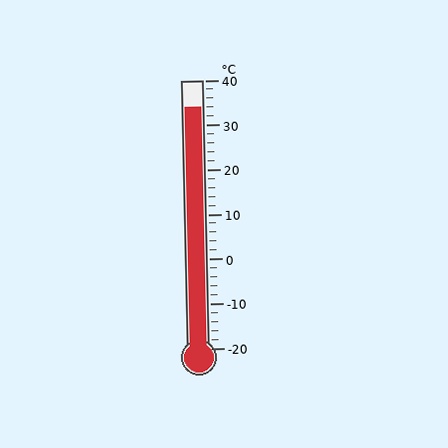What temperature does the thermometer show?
The thermometer shows approximately 34°C.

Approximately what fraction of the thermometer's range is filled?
The thermometer is filled to approximately 90% of its range.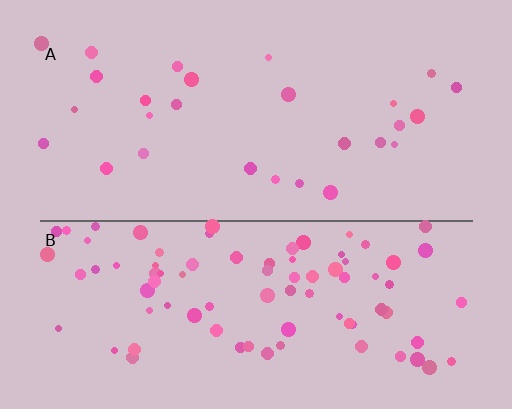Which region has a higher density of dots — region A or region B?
B (the bottom).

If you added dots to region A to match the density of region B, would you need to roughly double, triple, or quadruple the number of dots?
Approximately triple.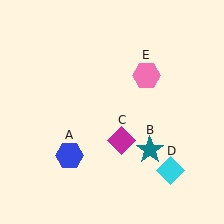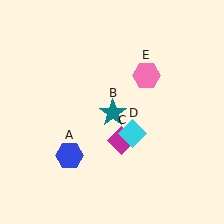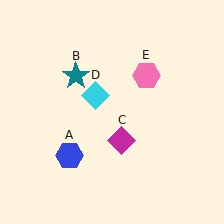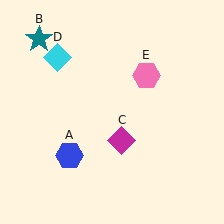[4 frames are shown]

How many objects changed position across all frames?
2 objects changed position: teal star (object B), cyan diamond (object D).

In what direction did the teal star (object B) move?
The teal star (object B) moved up and to the left.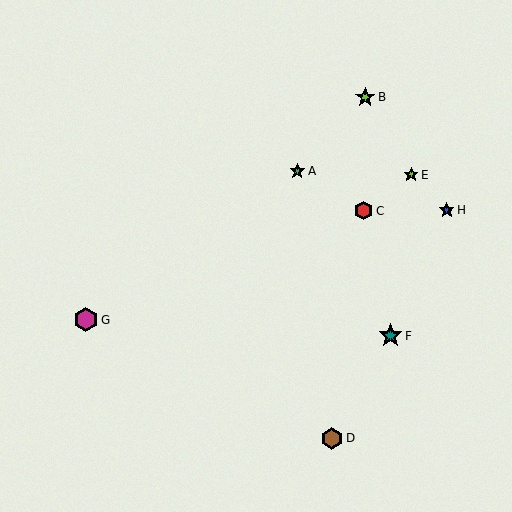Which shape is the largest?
The magenta hexagon (labeled G) is the largest.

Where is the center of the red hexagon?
The center of the red hexagon is at (364, 211).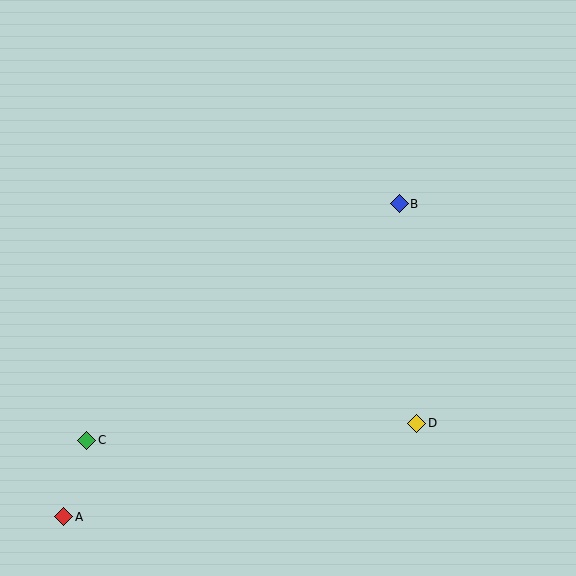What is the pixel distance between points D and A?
The distance between D and A is 365 pixels.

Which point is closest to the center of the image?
Point B at (399, 204) is closest to the center.